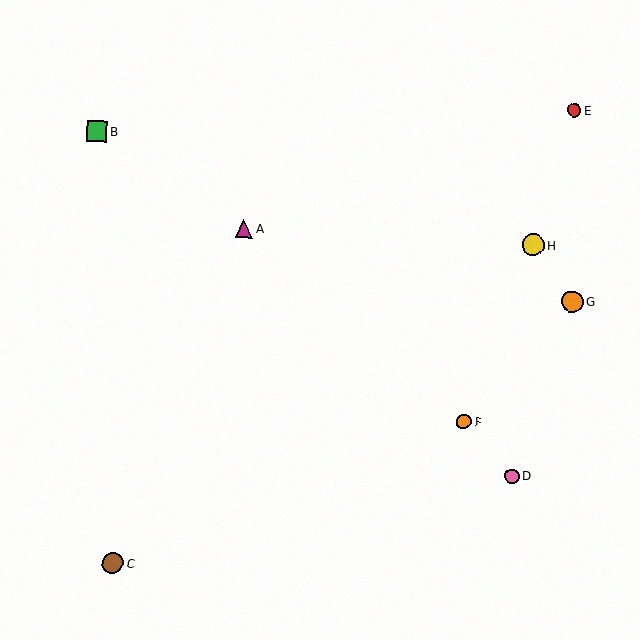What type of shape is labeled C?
Shape C is a brown circle.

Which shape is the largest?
The yellow circle (labeled H) is the largest.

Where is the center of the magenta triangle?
The center of the magenta triangle is at (244, 229).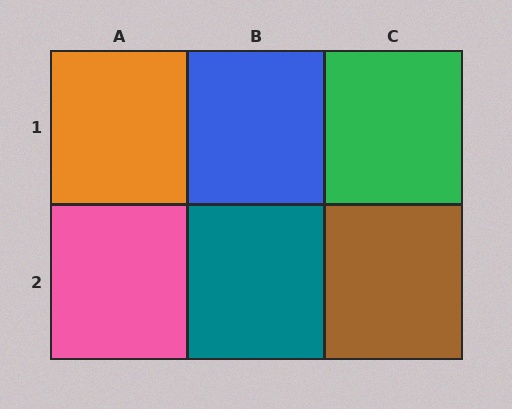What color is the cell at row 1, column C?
Green.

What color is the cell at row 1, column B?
Blue.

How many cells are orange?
1 cell is orange.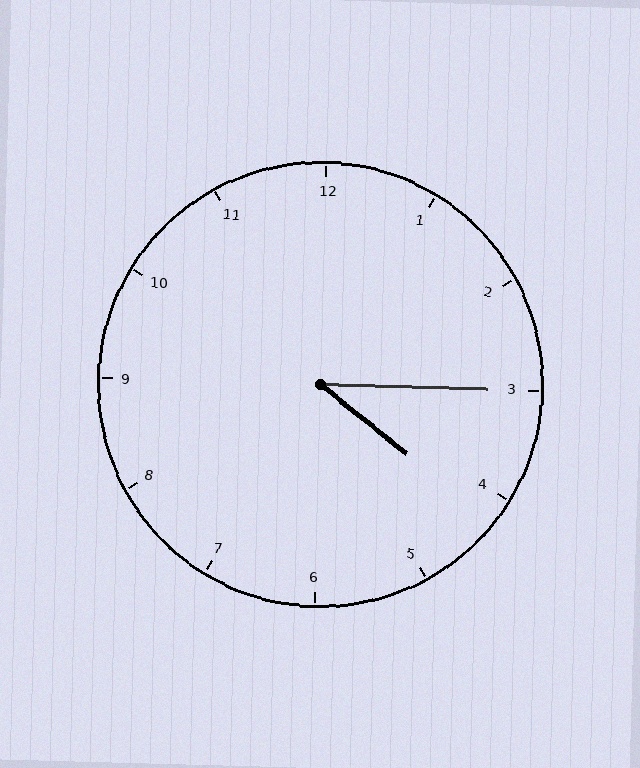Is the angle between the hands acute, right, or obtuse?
It is acute.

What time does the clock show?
4:15.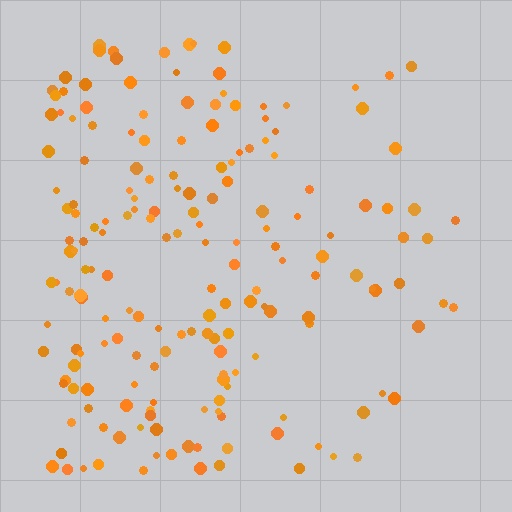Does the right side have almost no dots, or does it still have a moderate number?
Still a moderate number, just noticeably fewer than the left.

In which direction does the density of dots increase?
From right to left, with the left side densest.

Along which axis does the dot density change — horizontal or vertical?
Horizontal.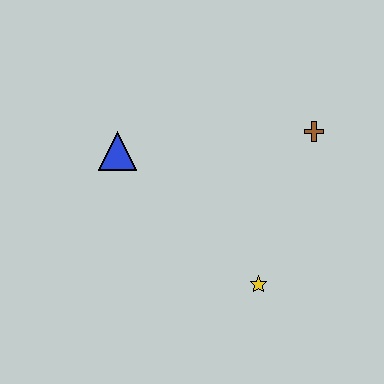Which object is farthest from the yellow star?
The blue triangle is farthest from the yellow star.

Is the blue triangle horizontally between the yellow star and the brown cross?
No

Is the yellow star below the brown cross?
Yes